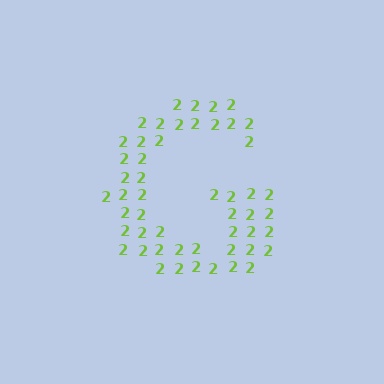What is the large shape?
The large shape is the letter G.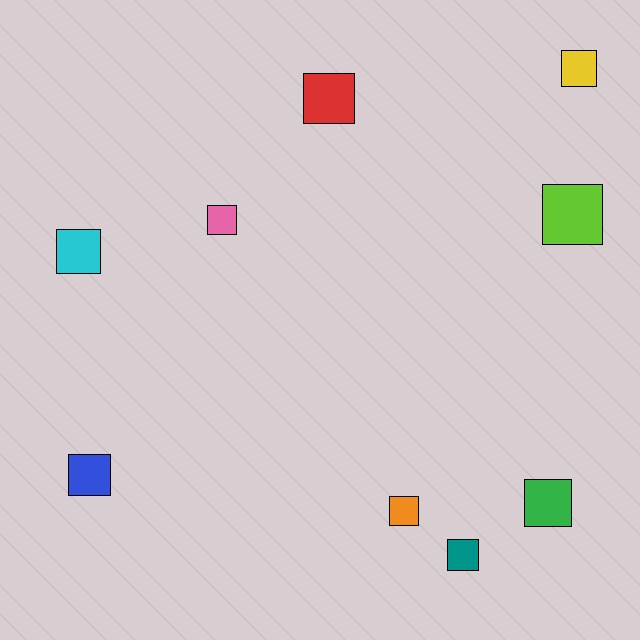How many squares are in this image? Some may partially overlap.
There are 9 squares.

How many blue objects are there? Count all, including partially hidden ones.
There is 1 blue object.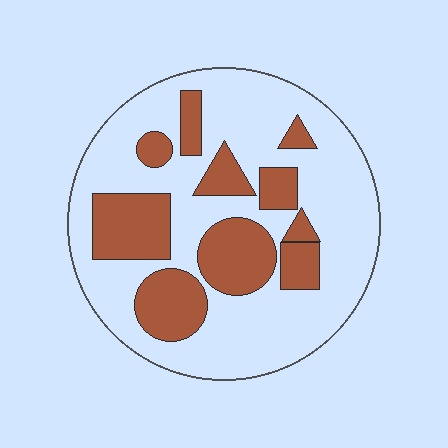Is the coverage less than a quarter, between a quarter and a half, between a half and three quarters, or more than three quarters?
Between a quarter and a half.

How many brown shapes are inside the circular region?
10.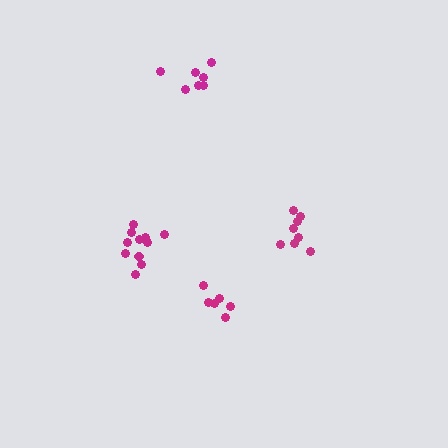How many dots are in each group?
Group 1: 6 dots, Group 2: 7 dots, Group 3: 8 dots, Group 4: 12 dots (33 total).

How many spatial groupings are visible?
There are 4 spatial groupings.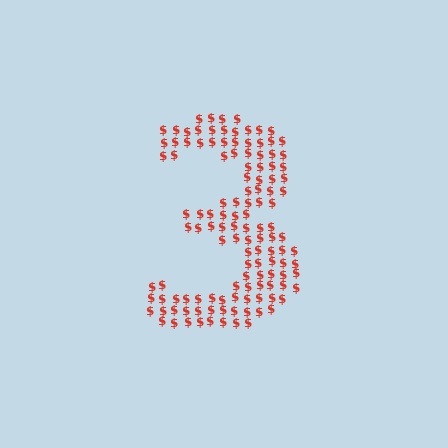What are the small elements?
The small elements are dollar signs.